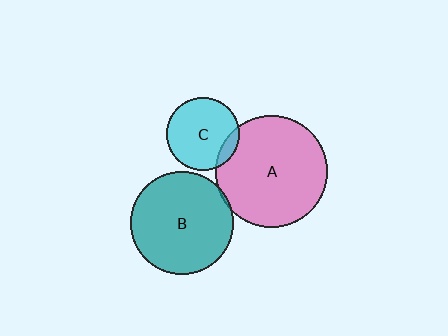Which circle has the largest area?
Circle A (pink).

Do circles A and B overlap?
Yes.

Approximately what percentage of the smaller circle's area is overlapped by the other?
Approximately 5%.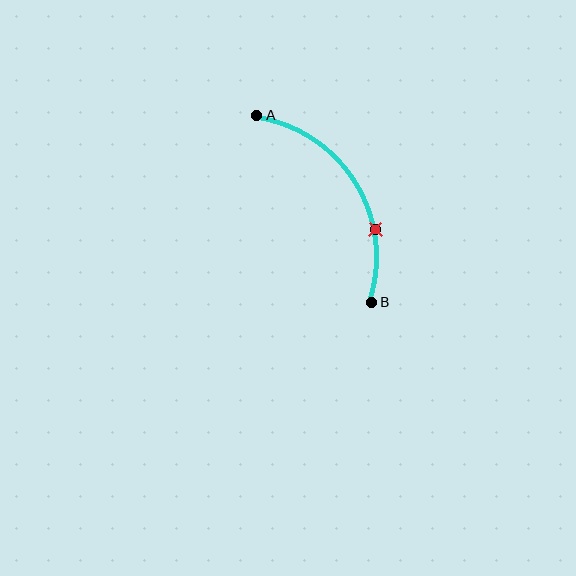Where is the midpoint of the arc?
The arc midpoint is the point on the curve farthest from the straight line joining A and B. It sits to the right of that line.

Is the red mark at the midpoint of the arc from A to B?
No. The red mark lies on the arc but is closer to endpoint B. The arc midpoint would be at the point on the curve equidistant along the arc from both A and B.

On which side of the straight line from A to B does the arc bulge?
The arc bulges to the right of the straight line connecting A and B.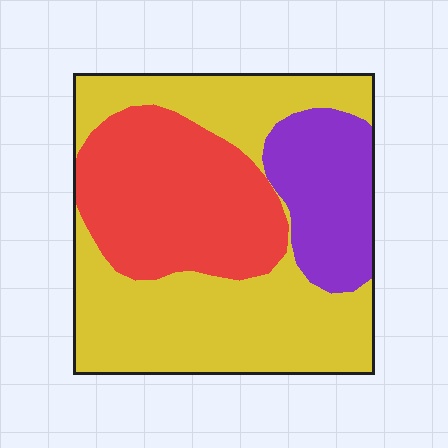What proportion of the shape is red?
Red covers around 30% of the shape.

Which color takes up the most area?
Yellow, at roughly 50%.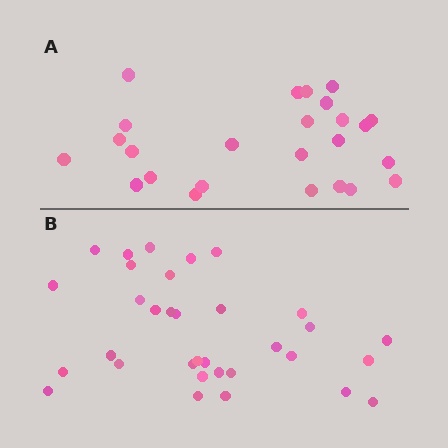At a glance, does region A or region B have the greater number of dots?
Region B (the bottom region) has more dots.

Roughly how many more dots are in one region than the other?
Region B has roughly 8 or so more dots than region A.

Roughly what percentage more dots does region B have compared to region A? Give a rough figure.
About 30% more.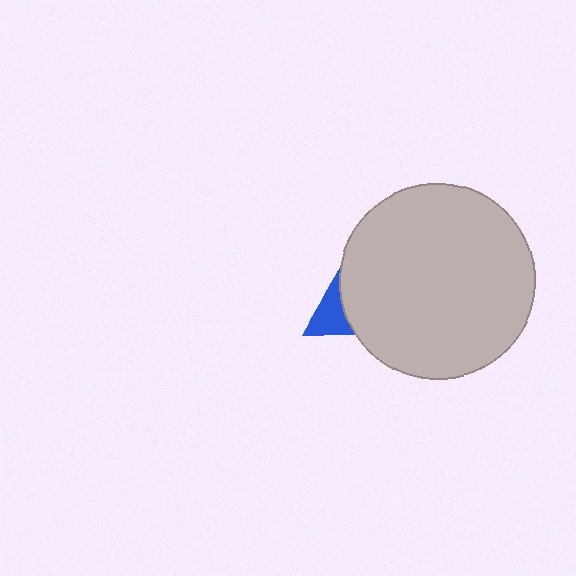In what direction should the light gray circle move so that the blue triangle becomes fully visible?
The light gray circle should move right. That is the shortest direction to clear the overlap and leave the blue triangle fully visible.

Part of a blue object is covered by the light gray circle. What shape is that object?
It is a triangle.